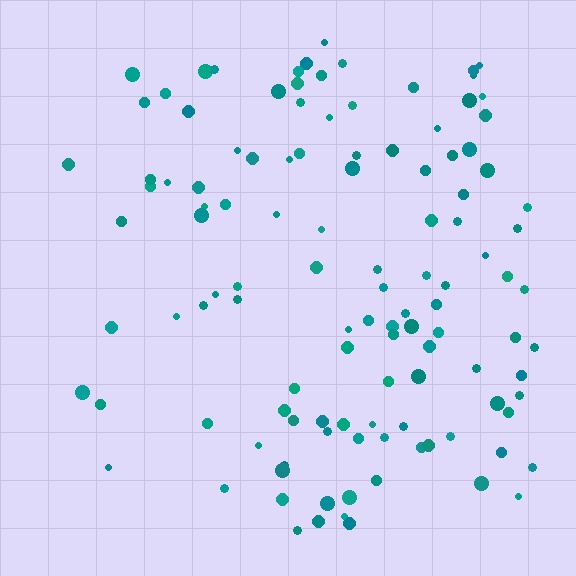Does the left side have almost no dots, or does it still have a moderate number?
Still a moderate number, just noticeably fewer than the right.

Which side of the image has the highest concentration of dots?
The right.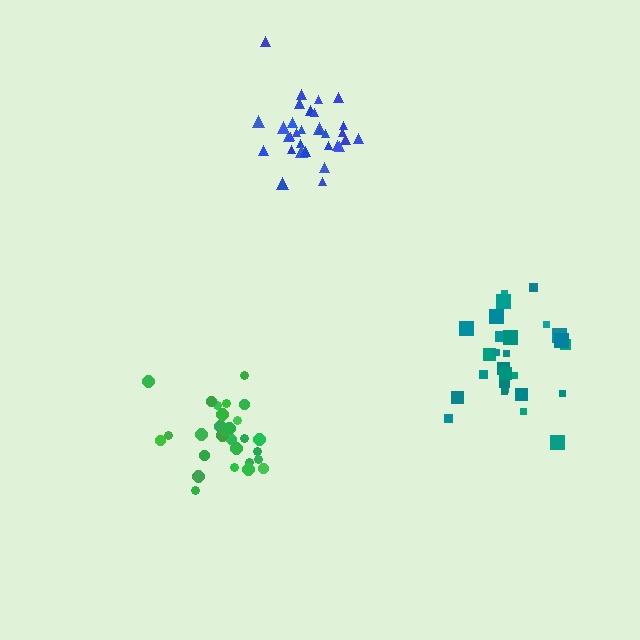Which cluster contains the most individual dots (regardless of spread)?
Blue (32).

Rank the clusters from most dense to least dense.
blue, green, teal.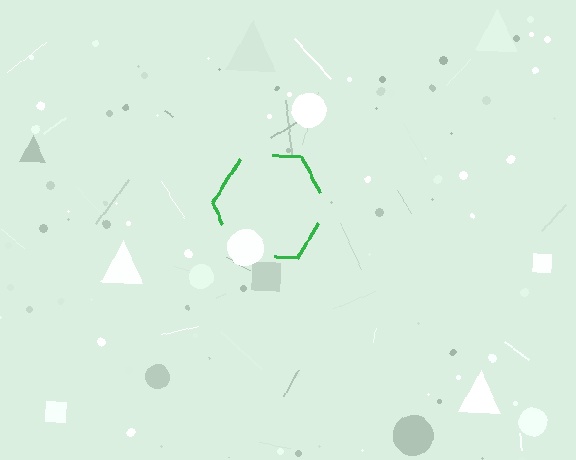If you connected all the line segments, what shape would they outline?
They would outline a hexagon.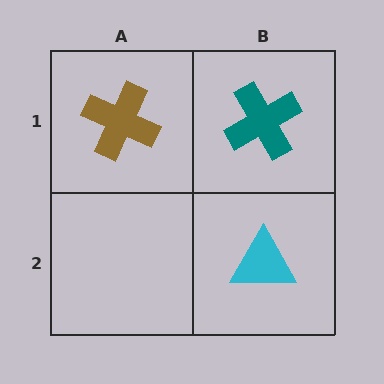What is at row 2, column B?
A cyan triangle.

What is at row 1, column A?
A brown cross.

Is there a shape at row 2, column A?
No, that cell is empty.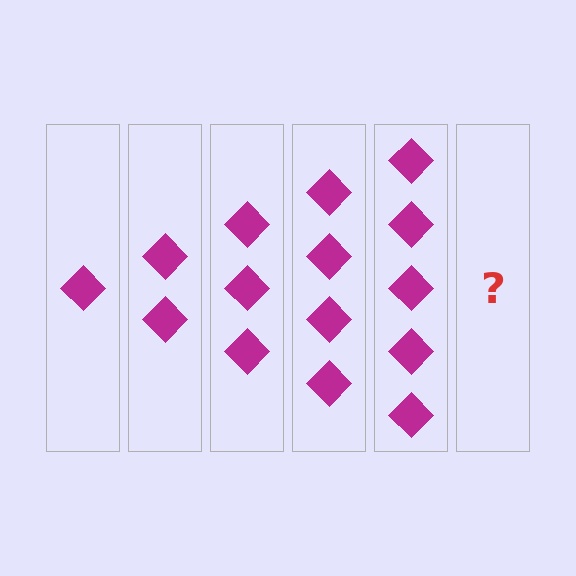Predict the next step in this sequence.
The next step is 6 diamonds.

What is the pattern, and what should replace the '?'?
The pattern is that each step adds one more diamond. The '?' should be 6 diamonds.